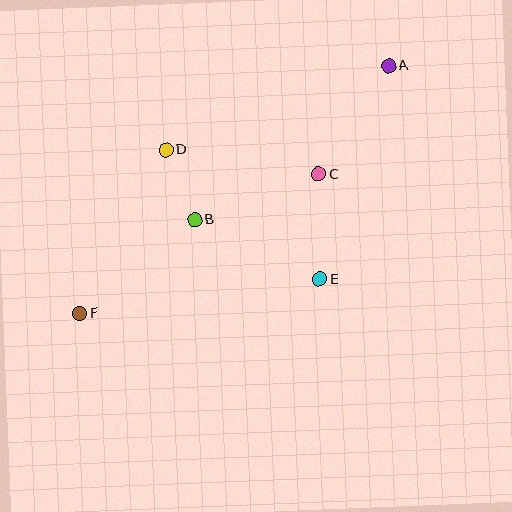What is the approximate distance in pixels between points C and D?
The distance between C and D is approximately 155 pixels.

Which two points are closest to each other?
Points B and D are closest to each other.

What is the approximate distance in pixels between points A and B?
The distance between A and B is approximately 248 pixels.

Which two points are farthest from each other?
Points A and F are farthest from each other.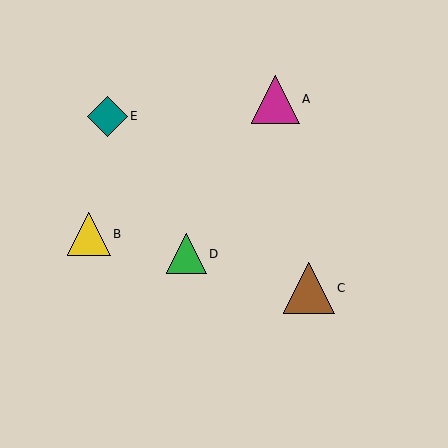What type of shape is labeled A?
Shape A is a magenta triangle.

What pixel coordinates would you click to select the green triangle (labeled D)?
Click at (186, 254) to select the green triangle D.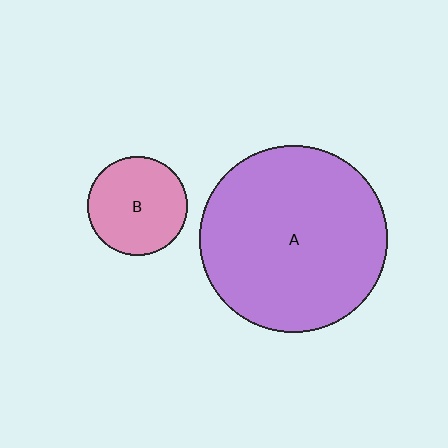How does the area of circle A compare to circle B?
Approximately 3.5 times.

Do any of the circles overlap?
No, none of the circles overlap.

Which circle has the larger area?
Circle A (purple).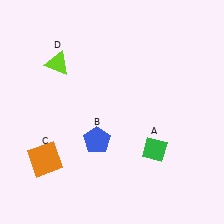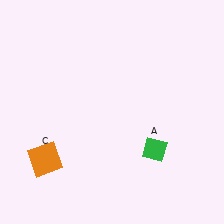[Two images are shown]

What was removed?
The lime triangle (D), the blue pentagon (B) were removed in Image 2.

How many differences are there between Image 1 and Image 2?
There are 2 differences between the two images.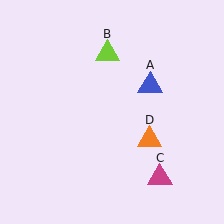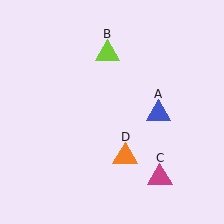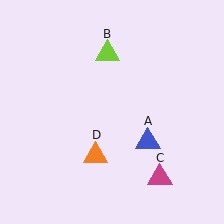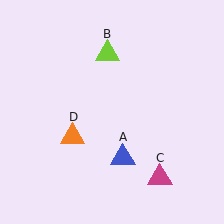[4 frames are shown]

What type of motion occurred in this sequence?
The blue triangle (object A), orange triangle (object D) rotated clockwise around the center of the scene.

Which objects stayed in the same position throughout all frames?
Lime triangle (object B) and magenta triangle (object C) remained stationary.